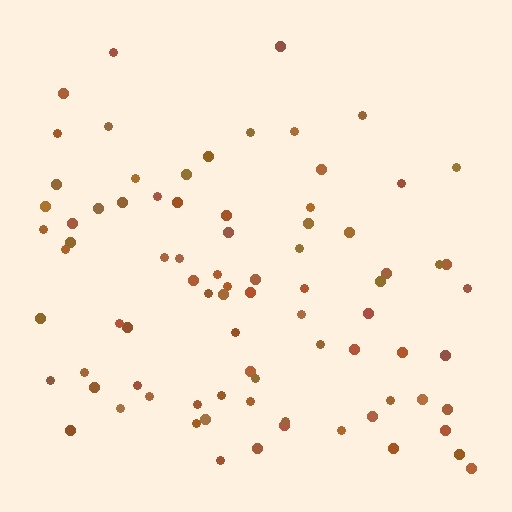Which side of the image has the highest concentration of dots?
The bottom.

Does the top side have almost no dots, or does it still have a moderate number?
Still a moderate number, just noticeably fewer than the bottom.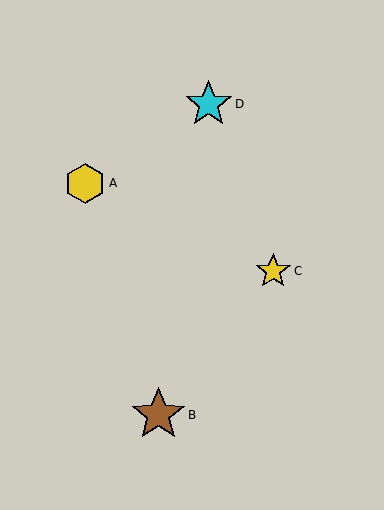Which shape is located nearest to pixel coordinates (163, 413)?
The brown star (labeled B) at (158, 415) is nearest to that location.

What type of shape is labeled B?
Shape B is a brown star.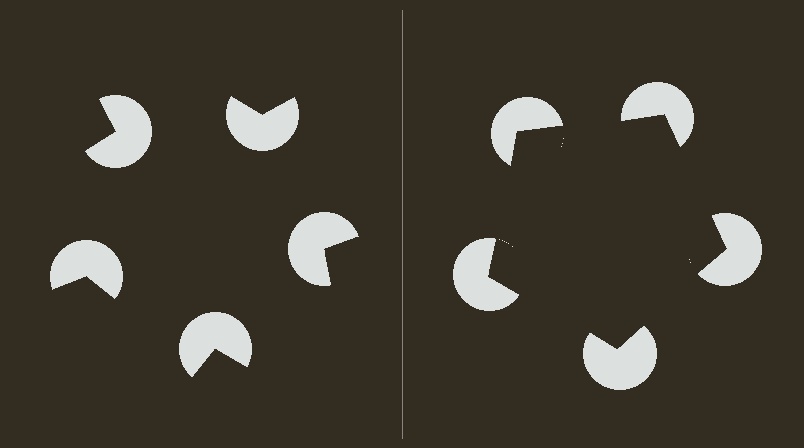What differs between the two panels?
The pac-man discs are positioned identically on both sides; only the wedge orientations differ. On the right they align to a pentagon; on the left they are misaligned.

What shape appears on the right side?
An illusory pentagon.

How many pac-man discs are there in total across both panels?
10 — 5 on each side.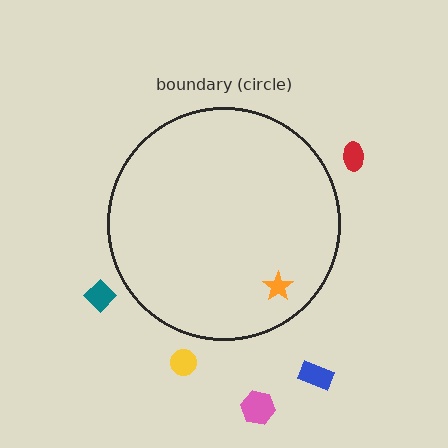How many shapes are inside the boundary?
1 inside, 5 outside.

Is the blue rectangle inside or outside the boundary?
Outside.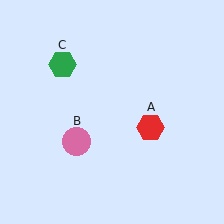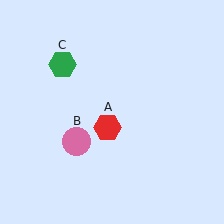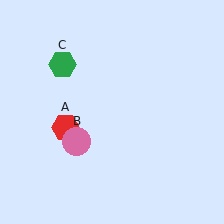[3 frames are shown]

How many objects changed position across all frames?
1 object changed position: red hexagon (object A).